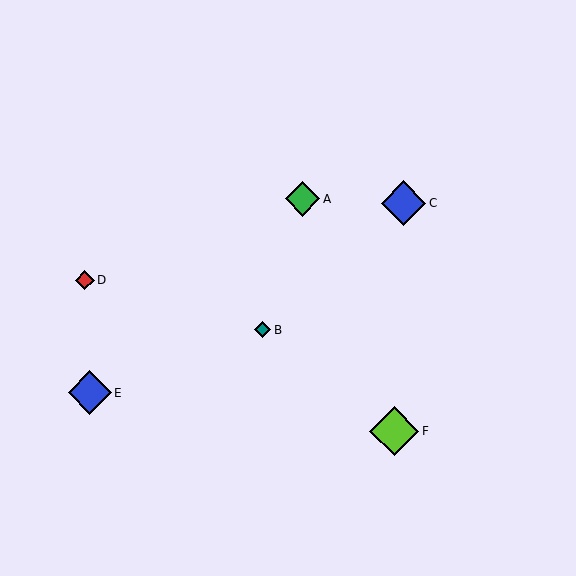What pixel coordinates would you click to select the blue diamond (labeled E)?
Click at (90, 393) to select the blue diamond E.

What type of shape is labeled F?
Shape F is a lime diamond.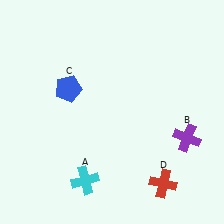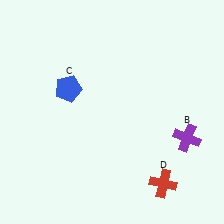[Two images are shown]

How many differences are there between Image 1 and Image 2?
There is 1 difference between the two images.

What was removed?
The cyan cross (A) was removed in Image 2.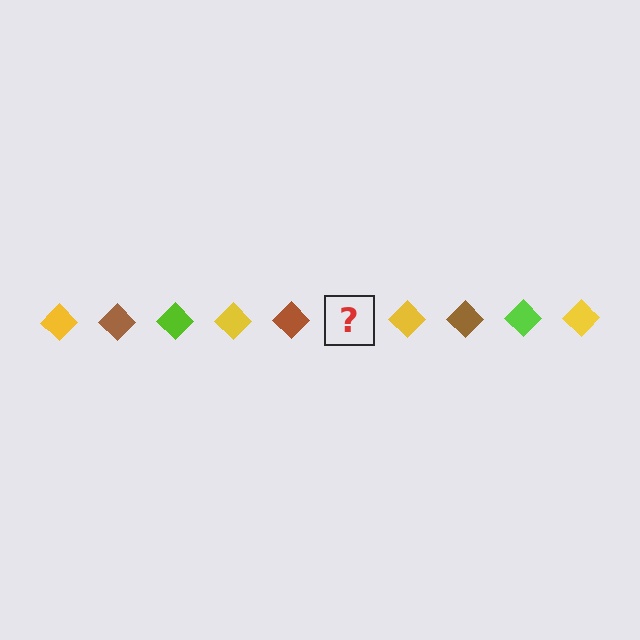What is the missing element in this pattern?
The missing element is a lime diamond.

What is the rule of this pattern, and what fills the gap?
The rule is that the pattern cycles through yellow, brown, lime diamonds. The gap should be filled with a lime diamond.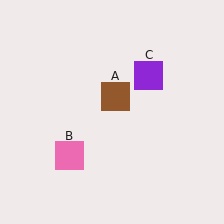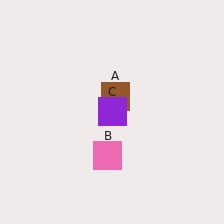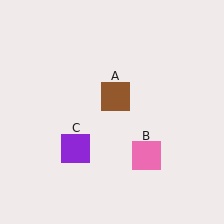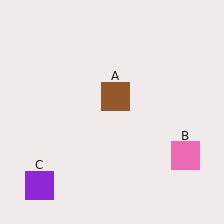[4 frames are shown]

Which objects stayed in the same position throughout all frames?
Brown square (object A) remained stationary.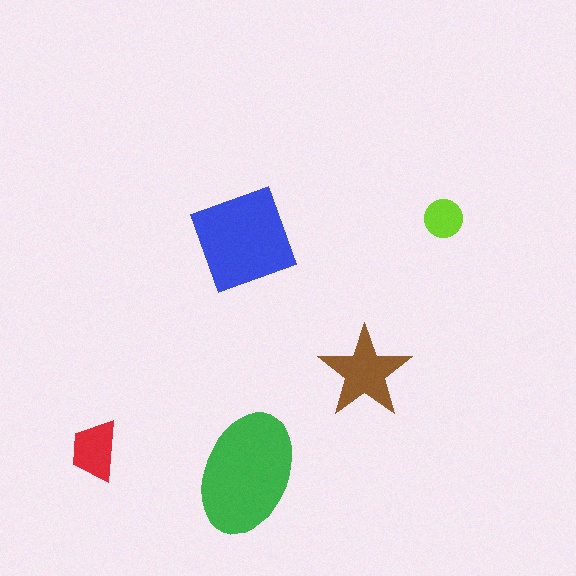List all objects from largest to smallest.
The green ellipse, the blue diamond, the brown star, the red trapezoid, the lime circle.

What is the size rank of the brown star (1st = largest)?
3rd.